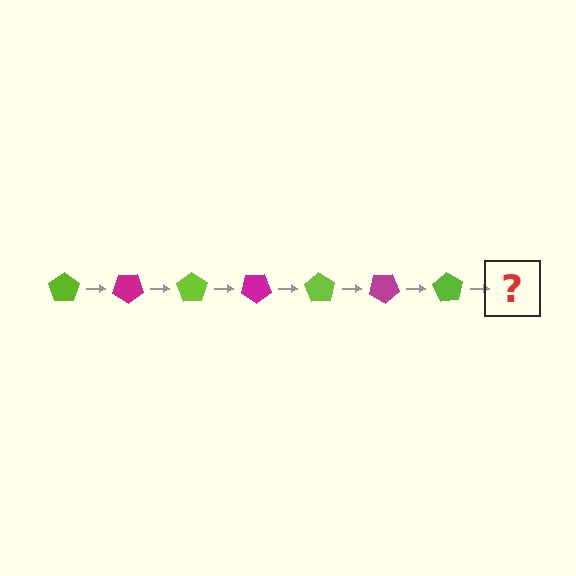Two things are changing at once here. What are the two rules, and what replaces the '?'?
The two rules are that it rotates 35 degrees each step and the color cycles through lime and magenta. The '?' should be a magenta pentagon, rotated 245 degrees from the start.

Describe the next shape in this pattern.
It should be a magenta pentagon, rotated 245 degrees from the start.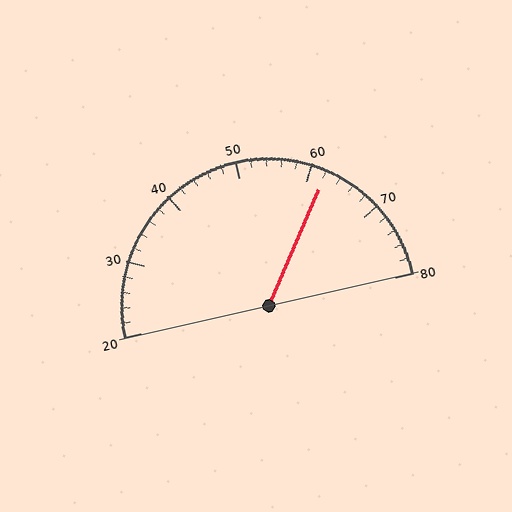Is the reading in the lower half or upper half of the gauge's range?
The reading is in the upper half of the range (20 to 80).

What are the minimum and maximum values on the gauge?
The gauge ranges from 20 to 80.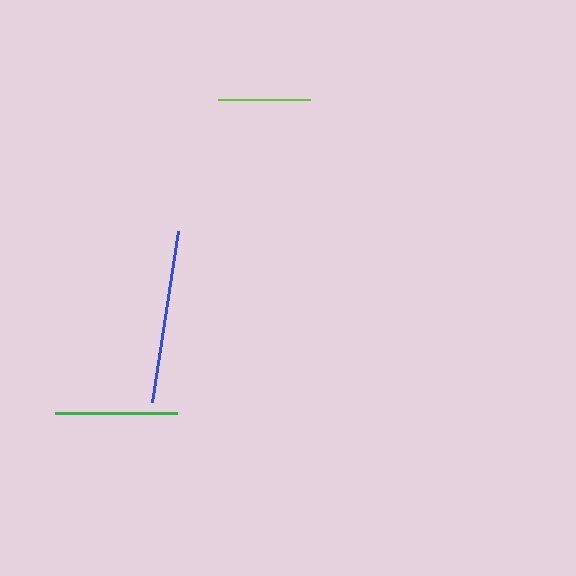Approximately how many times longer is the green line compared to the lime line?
The green line is approximately 1.3 times the length of the lime line.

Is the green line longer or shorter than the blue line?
The blue line is longer than the green line.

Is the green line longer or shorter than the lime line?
The green line is longer than the lime line.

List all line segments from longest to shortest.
From longest to shortest: blue, green, lime.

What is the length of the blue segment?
The blue segment is approximately 174 pixels long.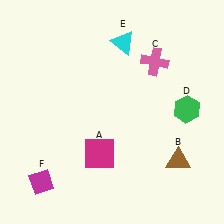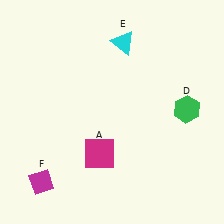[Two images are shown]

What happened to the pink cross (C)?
The pink cross (C) was removed in Image 2. It was in the top-right area of Image 1.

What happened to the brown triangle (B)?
The brown triangle (B) was removed in Image 2. It was in the bottom-right area of Image 1.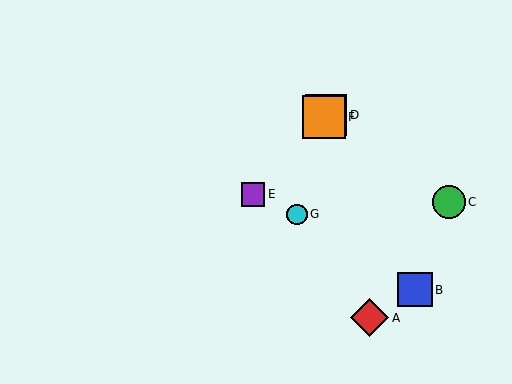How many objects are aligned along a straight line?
3 objects (D, E, F) are aligned along a straight line.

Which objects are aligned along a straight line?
Objects D, E, F are aligned along a straight line.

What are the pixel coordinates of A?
Object A is at (369, 318).